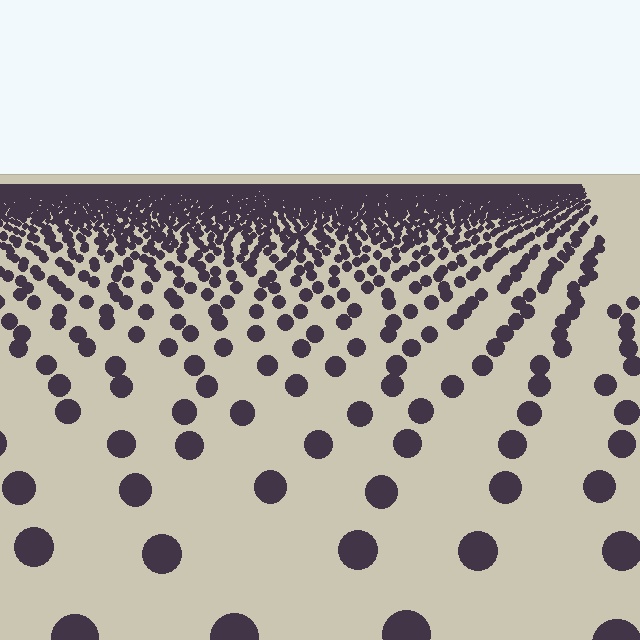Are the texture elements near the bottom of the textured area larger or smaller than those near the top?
Larger. Near the bottom, elements are closer to the viewer and appear at a bigger on-screen size.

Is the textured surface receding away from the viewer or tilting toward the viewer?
The surface is receding away from the viewer. Texture elements get smaller and denser toward the top.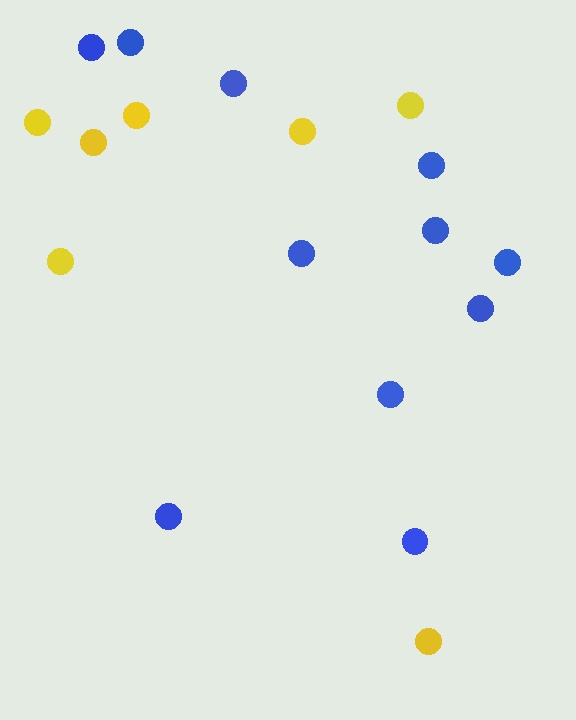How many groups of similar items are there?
There are 2 groups: one group of yellow circles (7) and one group of blue circles (11).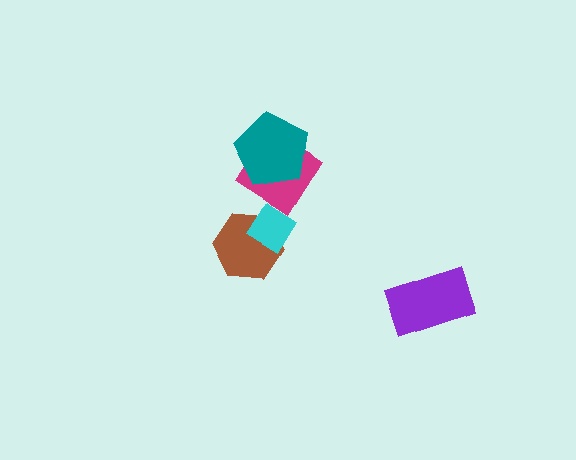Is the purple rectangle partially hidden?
No, no other shape covers it.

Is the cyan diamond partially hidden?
Yes, it is partially covered by another shape.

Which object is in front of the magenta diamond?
The teal pentagon is in front of the magenta diamond.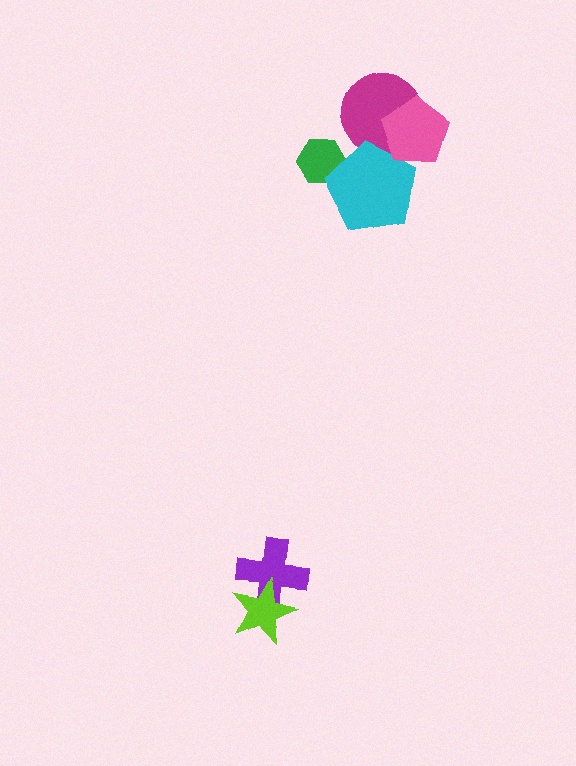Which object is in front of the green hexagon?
The cyan pentagon is in front of the green hexagon.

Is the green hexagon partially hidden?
Yes, it is partially covered by another shape.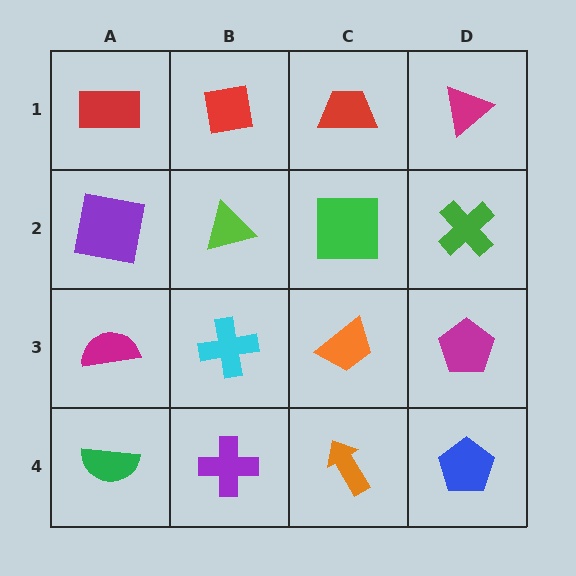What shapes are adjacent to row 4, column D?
A magenta pentagon (row 3, column D), an orange arrow (row 4, column C).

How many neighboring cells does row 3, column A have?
3.